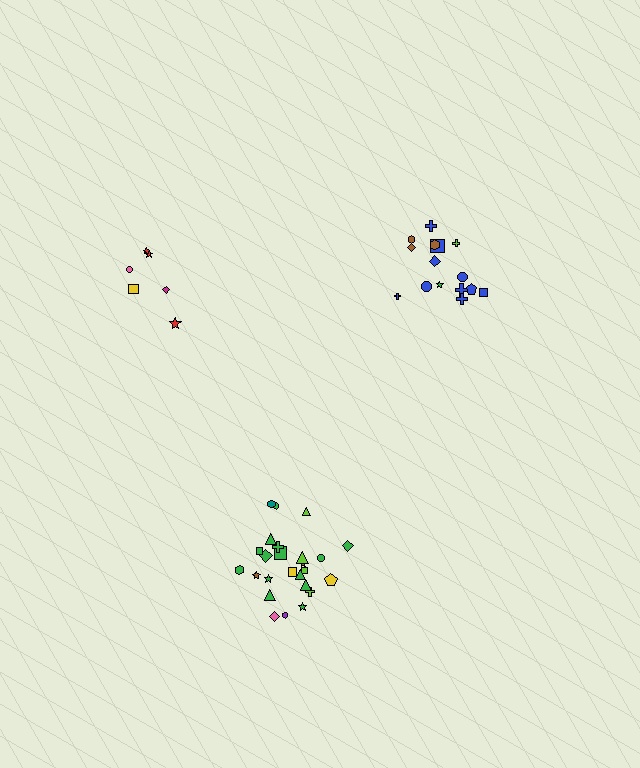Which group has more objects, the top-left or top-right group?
The top-right group.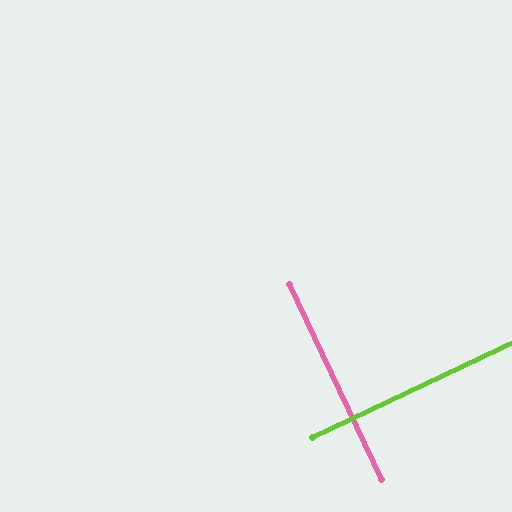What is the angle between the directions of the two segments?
Approximately 90 degrees.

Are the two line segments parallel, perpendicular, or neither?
Perpendicular — they meet at approximately 90°.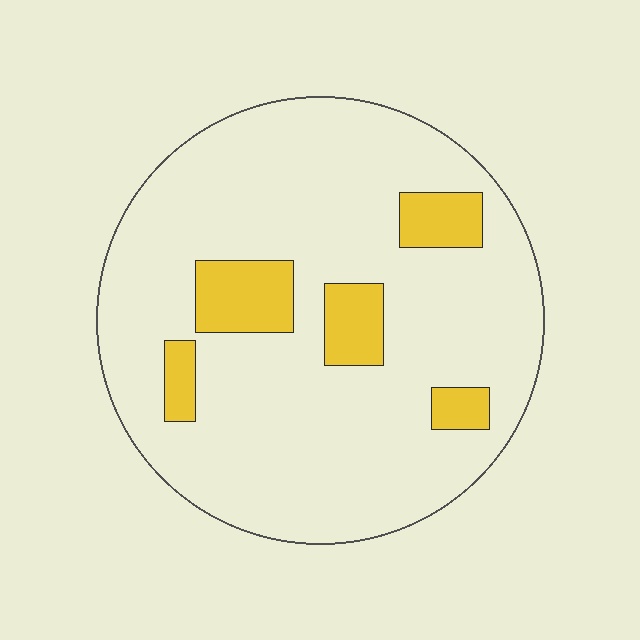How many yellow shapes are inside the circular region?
5.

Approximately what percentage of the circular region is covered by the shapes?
Approximately 15%.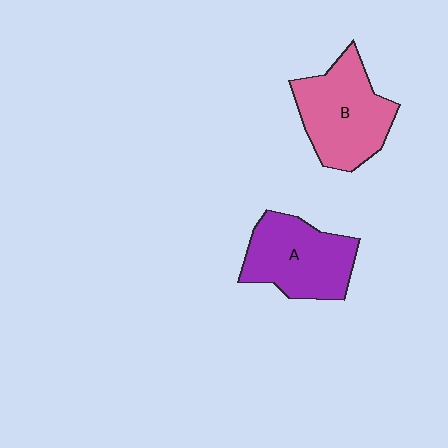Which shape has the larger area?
Shape B (pink).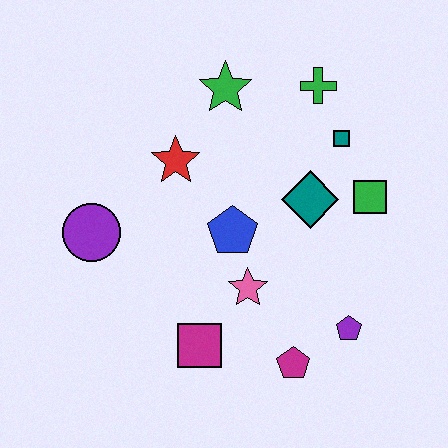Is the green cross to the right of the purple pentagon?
No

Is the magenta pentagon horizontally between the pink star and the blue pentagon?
No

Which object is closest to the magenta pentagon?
The purple pentagon is closest to the magenta pentagon.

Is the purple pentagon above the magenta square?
Yes